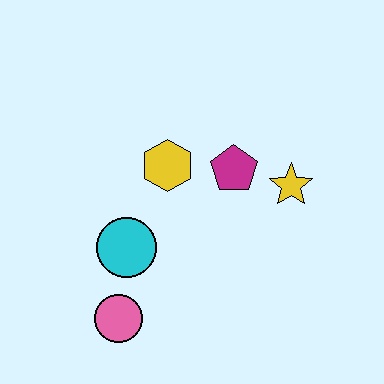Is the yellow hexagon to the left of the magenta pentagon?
Yes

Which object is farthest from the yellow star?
The pink circle is farthest from the yellow star.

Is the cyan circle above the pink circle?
Yes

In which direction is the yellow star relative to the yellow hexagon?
The yellow star is to the right of the yellow hexagon.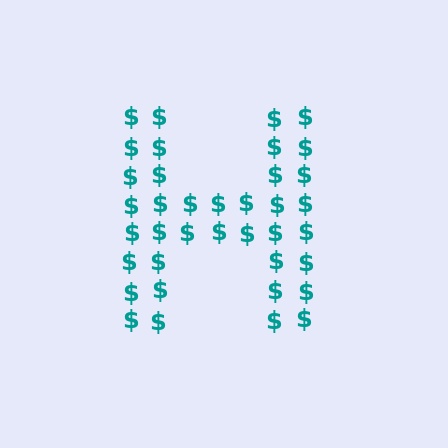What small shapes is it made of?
It is made of small dollar signs.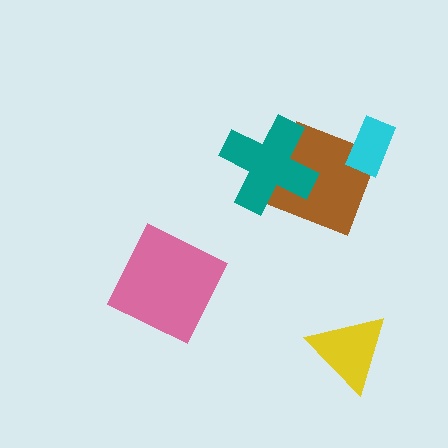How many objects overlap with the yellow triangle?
0 objects overlap with the yellow triangle.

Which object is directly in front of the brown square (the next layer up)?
The cyan rectangle is directly in front of the brown square.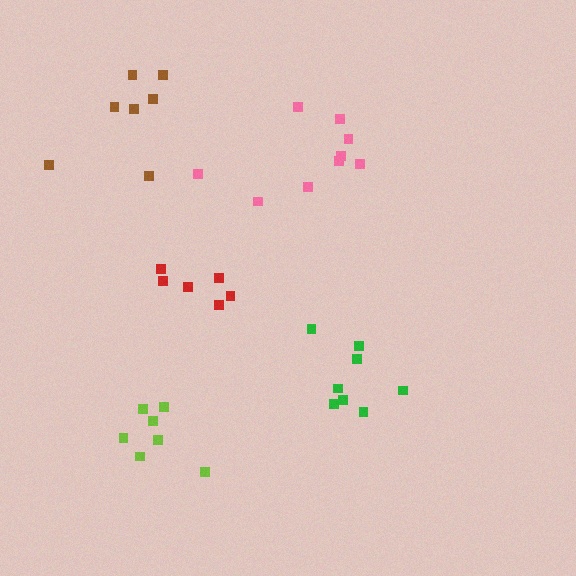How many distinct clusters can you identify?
There are 5 distinct clusters.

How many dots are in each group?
Group 1: 7 dots, Group 2: 8 dots, Group 3: 7 dots, Group 4: 9 dots, Group 5: 6 dots (37 total).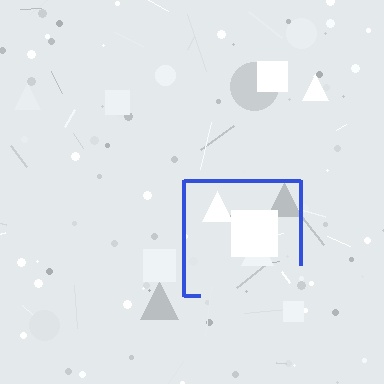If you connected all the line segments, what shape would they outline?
They would outline a square.